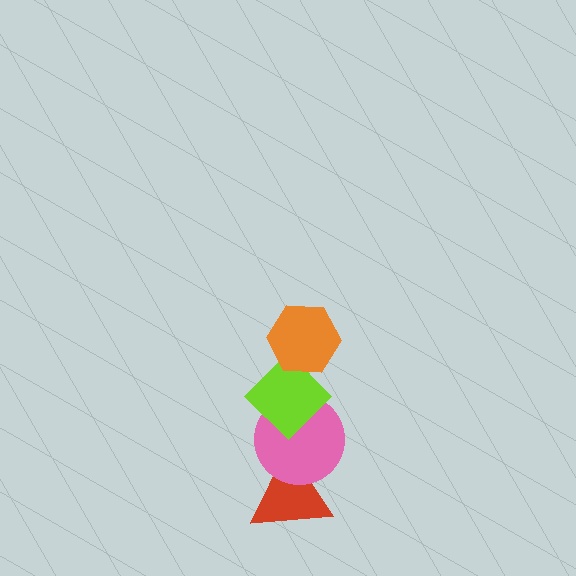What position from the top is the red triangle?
The red triangle is 4th from the top.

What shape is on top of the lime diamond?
The orange hexagon is on top of the lime diamond.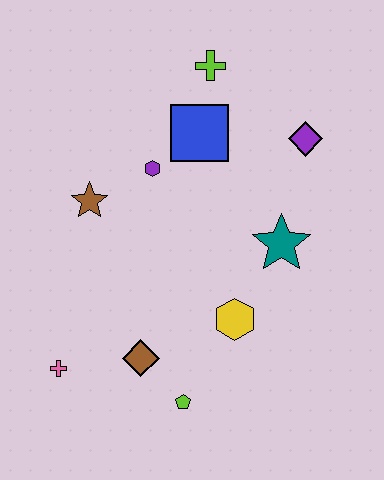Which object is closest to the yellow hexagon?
The teal star is closest to the yellow hexagon.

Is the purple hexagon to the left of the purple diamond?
Yes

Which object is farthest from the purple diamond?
The pink cross is farthest from the purple diamond.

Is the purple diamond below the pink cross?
No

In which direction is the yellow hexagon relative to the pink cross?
The yellow hexagon is to the right of the pink cross.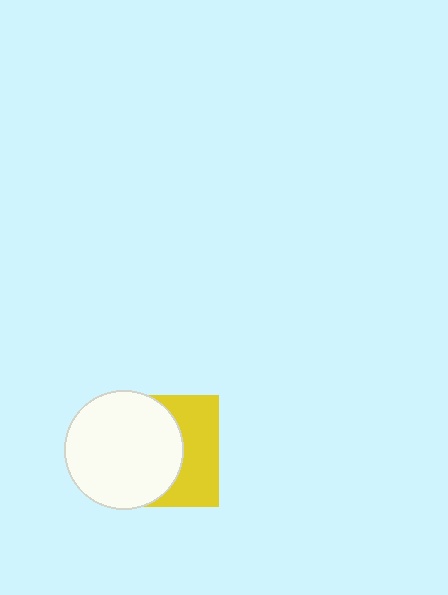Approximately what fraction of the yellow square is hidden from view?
Roughly 59% of the yellow square is hidden behind the white circle.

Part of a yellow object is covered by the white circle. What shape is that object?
It is a square.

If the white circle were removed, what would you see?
You would see the complete yellow square.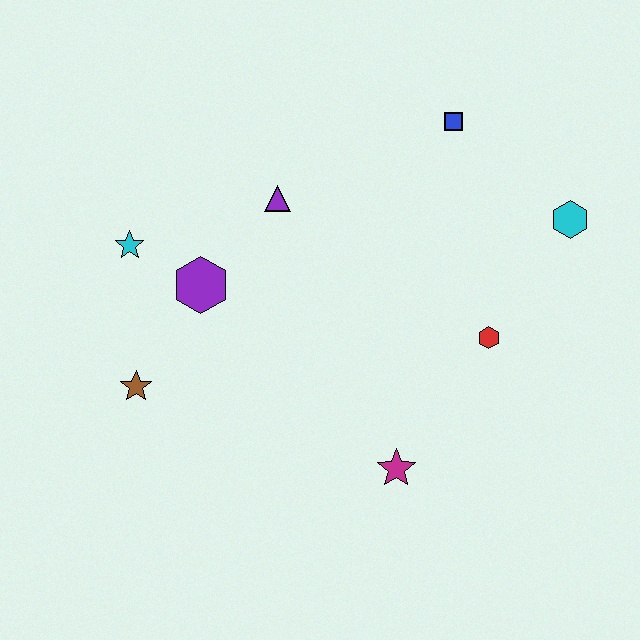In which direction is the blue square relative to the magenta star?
The blue square is above the magenta star.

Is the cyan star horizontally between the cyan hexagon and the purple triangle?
No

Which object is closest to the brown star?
The purple hexagon is closest to the brown star.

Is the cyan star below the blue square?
Yes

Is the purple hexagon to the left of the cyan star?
No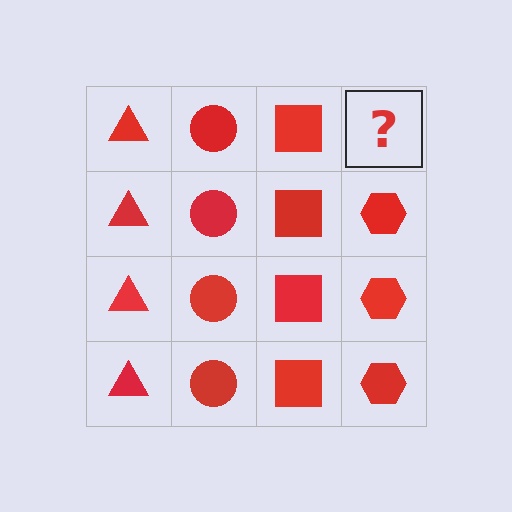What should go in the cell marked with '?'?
The missing cell should contain a red hexagon.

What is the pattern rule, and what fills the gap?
The rule is that each column has a consistent shape. The gap should be filled with a red hexagon.